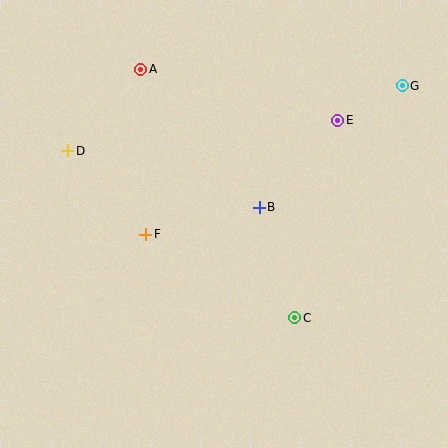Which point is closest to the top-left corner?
Point A is closest to the top-left corner.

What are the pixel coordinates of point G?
Point G is at (402, 86).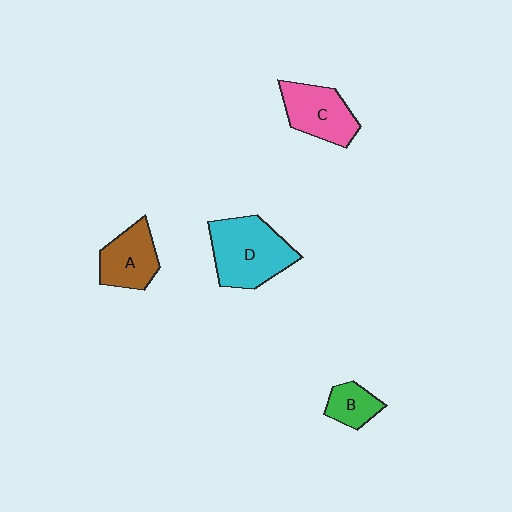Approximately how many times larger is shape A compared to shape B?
Approximately 1.6 times.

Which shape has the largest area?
Shape D (cyan).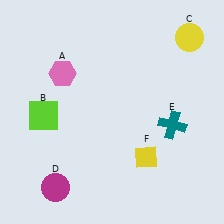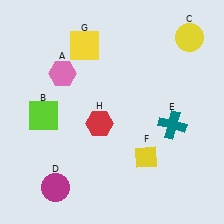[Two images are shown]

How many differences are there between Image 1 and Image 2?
There are 2 differences between the two images.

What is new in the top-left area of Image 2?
A yellow square (G) was added in the top-left area of Image 2.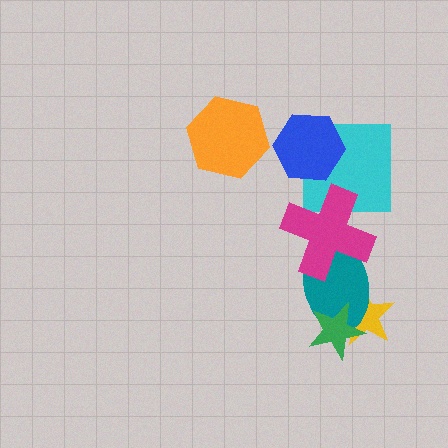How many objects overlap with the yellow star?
2 objects overlap with the yellow star.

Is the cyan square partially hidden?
Yes, it is partially covered by another shape.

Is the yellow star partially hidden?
Yes, it is partially covered by another shape.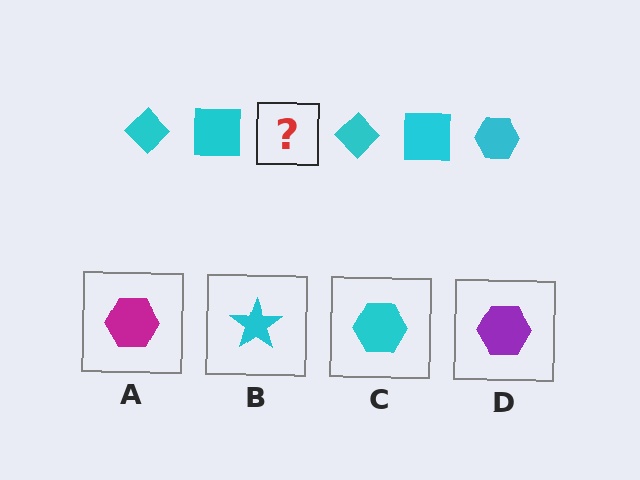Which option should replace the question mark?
Option C.